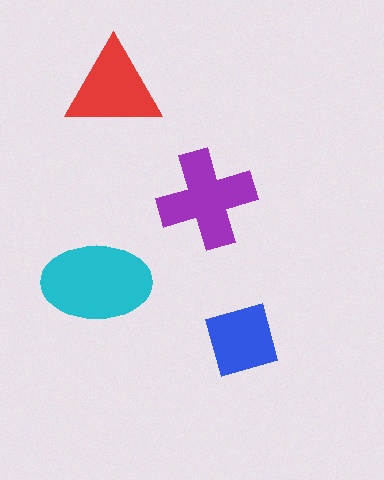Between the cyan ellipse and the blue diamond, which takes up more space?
The cyan ellipse.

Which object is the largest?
The cyan ellipse.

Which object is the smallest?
The blue diamond.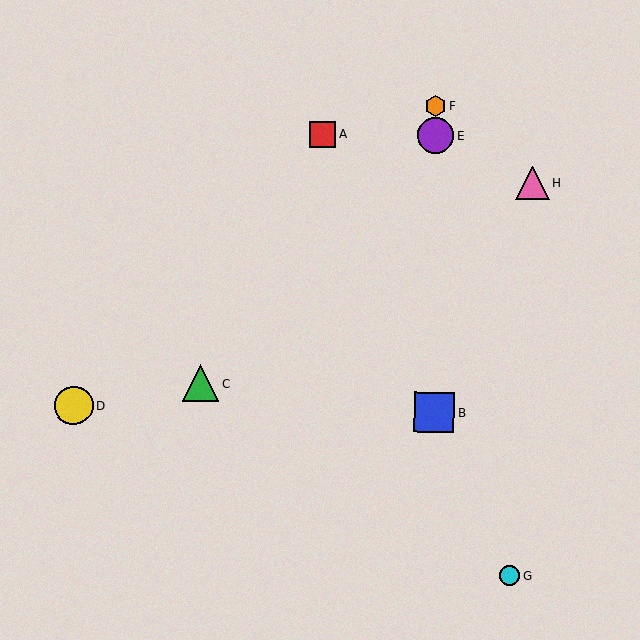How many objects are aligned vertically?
3 objects (B, E, F) are aligned vertically.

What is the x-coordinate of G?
Object G is at x≈509.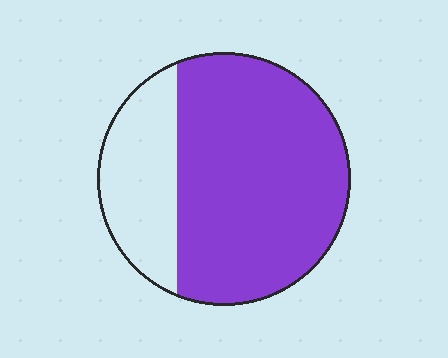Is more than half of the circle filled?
Yes.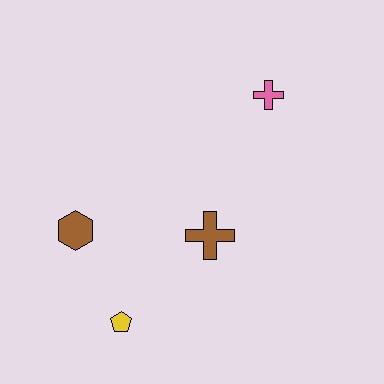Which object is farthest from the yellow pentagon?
The pink cross is farthest from the yellow pentagon.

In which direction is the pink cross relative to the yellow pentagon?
The pink cross is above the yellow pentagon.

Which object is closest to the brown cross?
The yellow pentagon is closest to the brown cross.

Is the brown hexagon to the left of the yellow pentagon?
Yes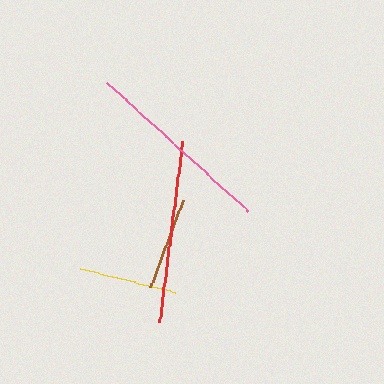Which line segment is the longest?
The pink line is the longest at approximately 191 pixels.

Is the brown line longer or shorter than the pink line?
The pink line is longer than the brown line.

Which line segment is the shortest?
The brown line is the shortest at approximately 93 pixels.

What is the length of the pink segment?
The pink segment is approximately 191 pixels long.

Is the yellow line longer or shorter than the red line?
The red line is longer than the yellow line.